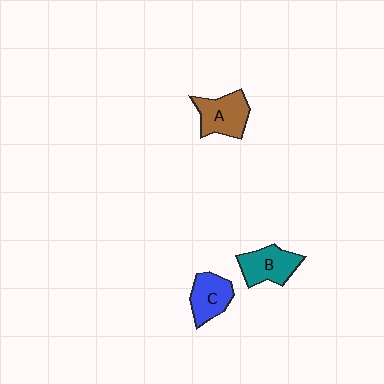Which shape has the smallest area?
Shape C (blue).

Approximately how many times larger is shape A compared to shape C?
Approximately 1.2 times.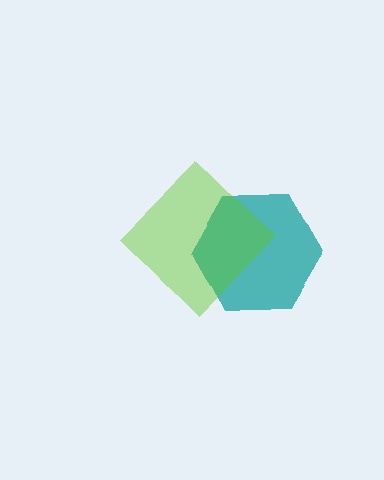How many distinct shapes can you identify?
There are 2 distinct shapes: a teal hexagon, a lime diamond.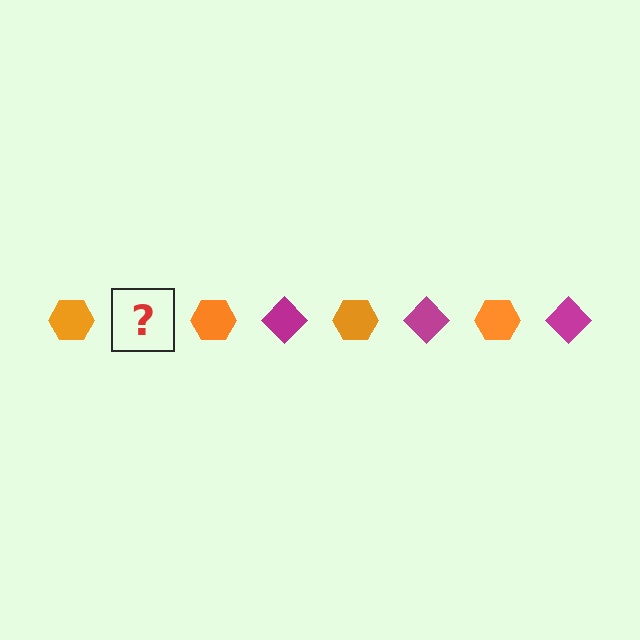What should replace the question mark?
The question mark should be replaced with a magenta diamond.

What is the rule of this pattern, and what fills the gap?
The rule is that the pattern alternates between orange hexagon and magenta diamond. The gap should be filled with a magenta diamond.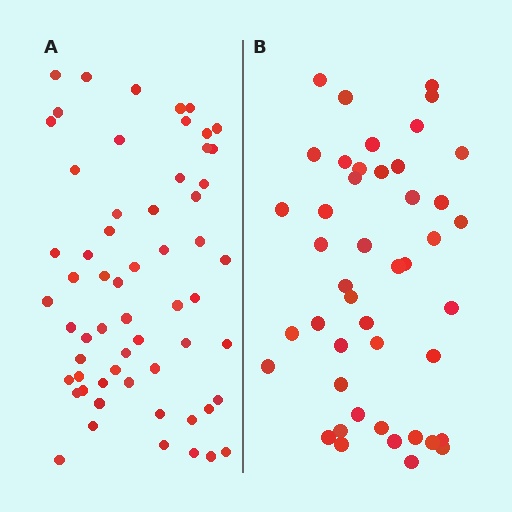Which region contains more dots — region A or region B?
Region A (the left region) has more dots.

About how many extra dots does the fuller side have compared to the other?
Region A has approximately 15 more dots than region B.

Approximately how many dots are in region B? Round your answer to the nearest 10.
About 40 dots. (The exact count is 45, which rounds to 40.)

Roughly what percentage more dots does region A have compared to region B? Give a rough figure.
About 35% more.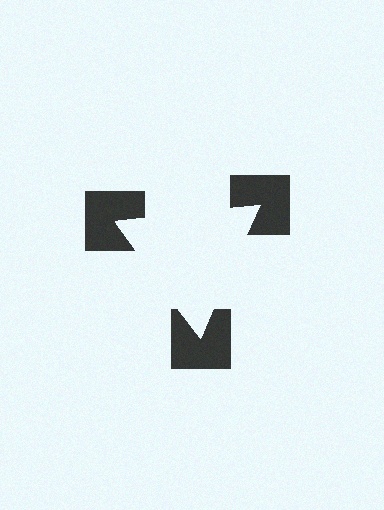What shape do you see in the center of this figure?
An illusory triangle — its edges are inferred from the aligned wedge cuts in the notched squares, not physically drawn.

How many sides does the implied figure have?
3 sides.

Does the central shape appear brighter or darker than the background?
It typically appears slightly brighter than the background, even though no actual brightness change is drawn.